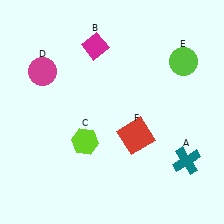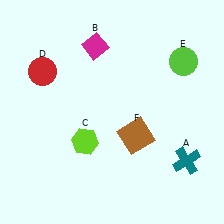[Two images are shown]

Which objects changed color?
D changed from magenta to red. F changed from red to brown.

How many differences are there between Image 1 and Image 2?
There are 2 differences between the two images.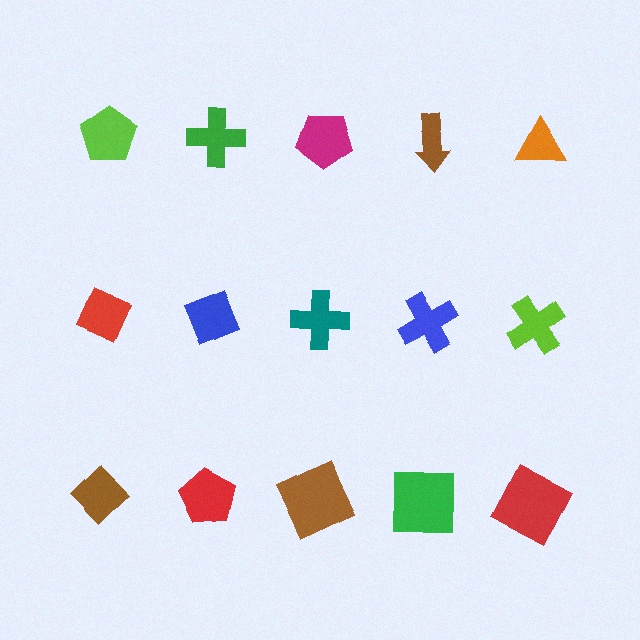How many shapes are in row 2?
5 shapes.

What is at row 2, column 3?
A teal cross.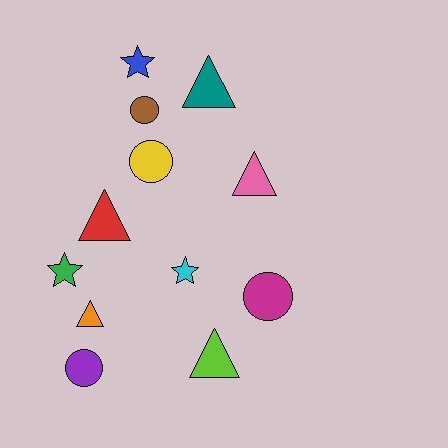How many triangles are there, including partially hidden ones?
There are 5 triangles.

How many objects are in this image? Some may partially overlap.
There are 12 objects.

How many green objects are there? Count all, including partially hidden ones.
There is 1 green object.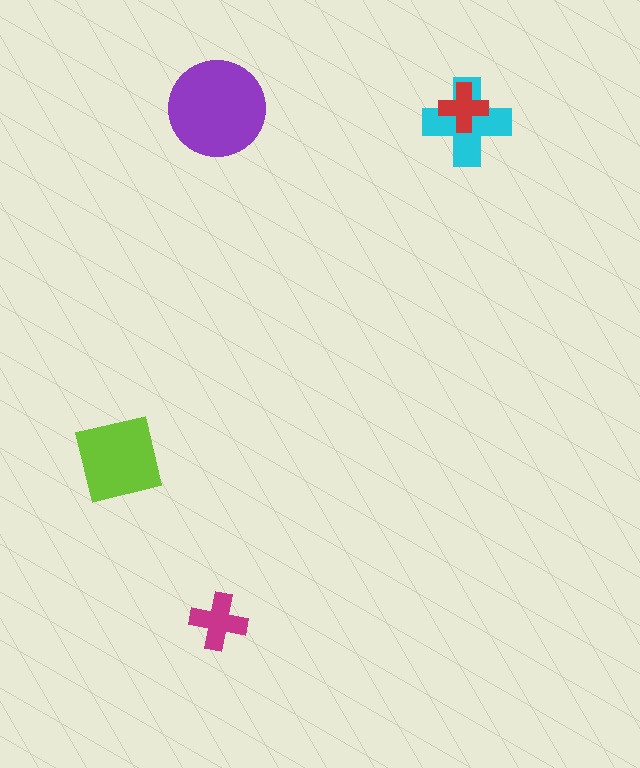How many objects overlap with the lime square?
0 objects overlap with the lime square.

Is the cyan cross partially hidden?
Yes, it is partially covered by another shape.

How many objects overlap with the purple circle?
0 objects overlap with the purple circle.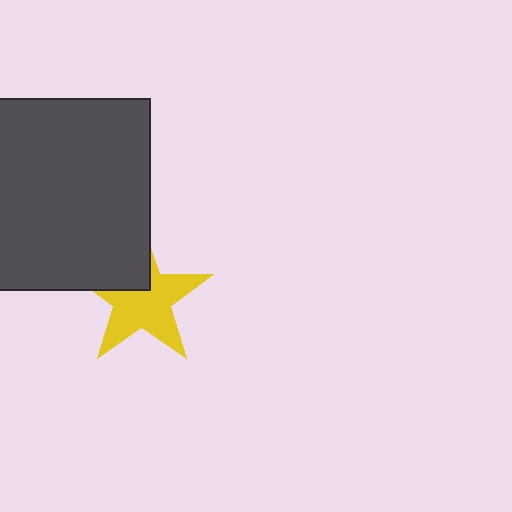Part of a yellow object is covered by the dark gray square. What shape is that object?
It is a star.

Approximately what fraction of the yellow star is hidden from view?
Roughly 31% of the yellow star is hidden behind the dark gray square.